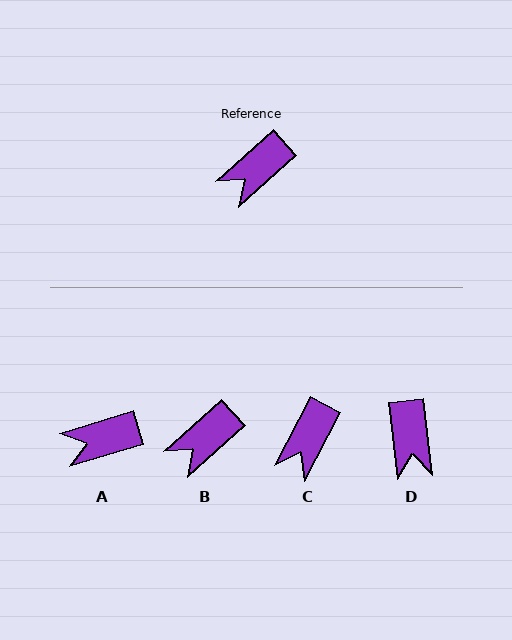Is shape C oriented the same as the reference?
No, it is off by about 20 degrees.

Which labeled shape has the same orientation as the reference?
B.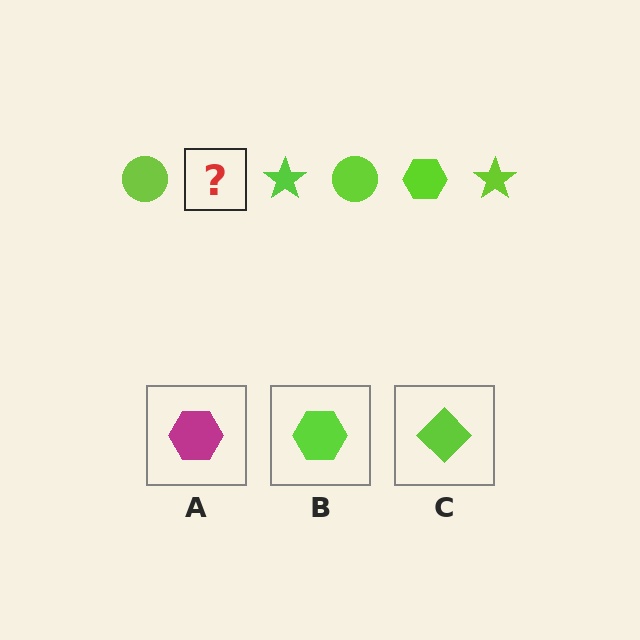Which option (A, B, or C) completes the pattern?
B.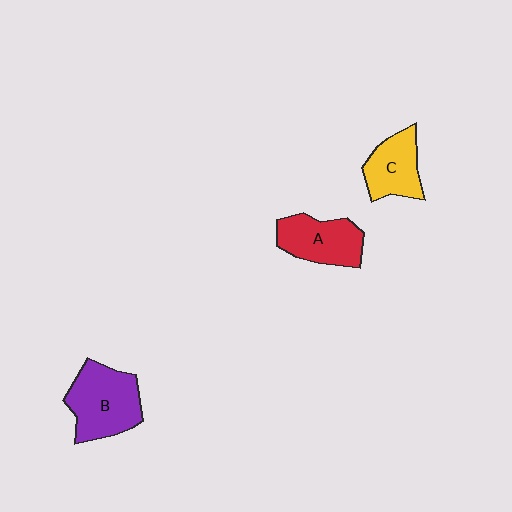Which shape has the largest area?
Shape B (purple).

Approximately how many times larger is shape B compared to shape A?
Approximately 1.3 times.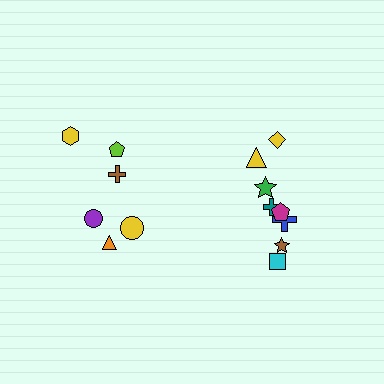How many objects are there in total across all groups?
There are 14 objects.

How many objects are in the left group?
There are 6 objects.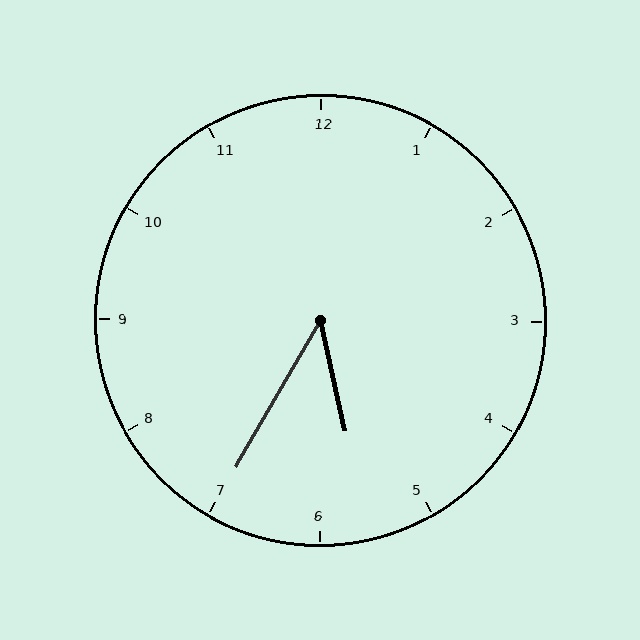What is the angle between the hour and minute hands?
Approximately 42 degrees.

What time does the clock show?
5:35.